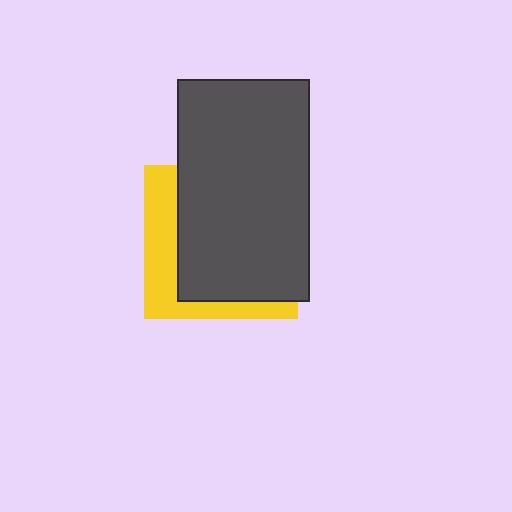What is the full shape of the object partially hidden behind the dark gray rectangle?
The partially hidden object is a yellow square.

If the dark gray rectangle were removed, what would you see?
You would see the complete yellow square.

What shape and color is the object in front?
The object in front is a dark gray rectangle.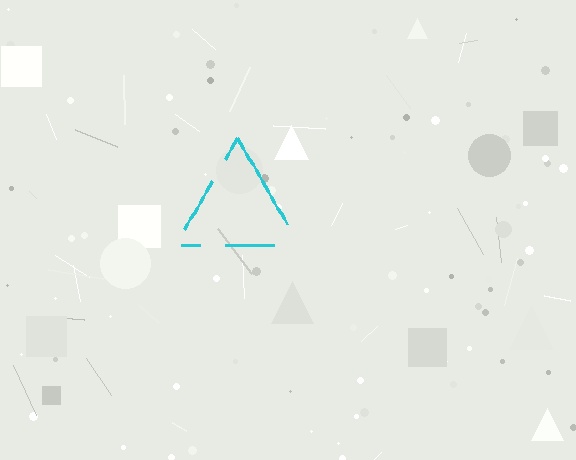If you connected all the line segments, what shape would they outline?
They would outline a triangle.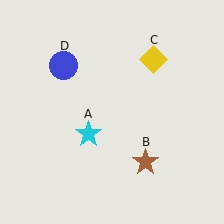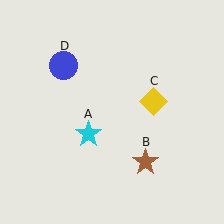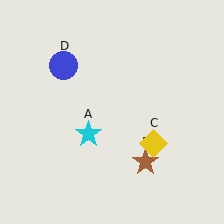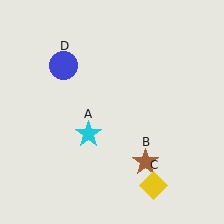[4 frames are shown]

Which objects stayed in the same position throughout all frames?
Cyan star (object A) and brown star (object B) and blue circle (object D) remained stationary.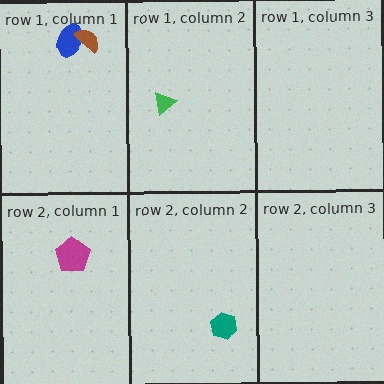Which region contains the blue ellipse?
The row 1, column 1 region.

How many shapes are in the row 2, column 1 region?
1.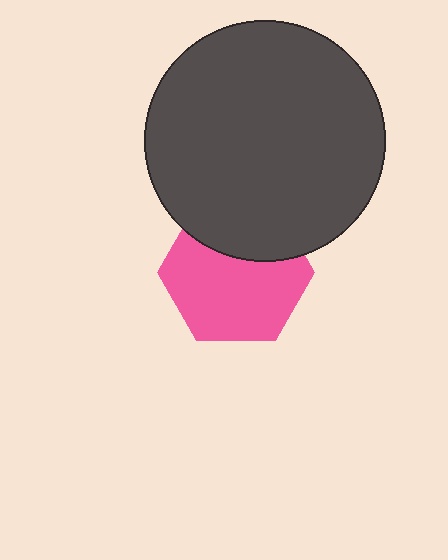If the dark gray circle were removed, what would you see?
You would see the complete pink hexagon.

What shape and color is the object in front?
The object in front is a dark gray circle.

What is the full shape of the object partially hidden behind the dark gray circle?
The partially hidden object is a pink hexagon.